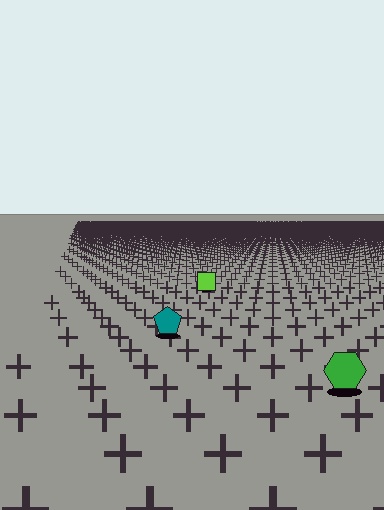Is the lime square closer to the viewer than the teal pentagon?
No. The teal pentagon is closer — you can tell from the texture gradient: the ground texture is coarser near it.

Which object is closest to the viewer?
The green hexagon is closest. The texture marks near it are larger and more spread out.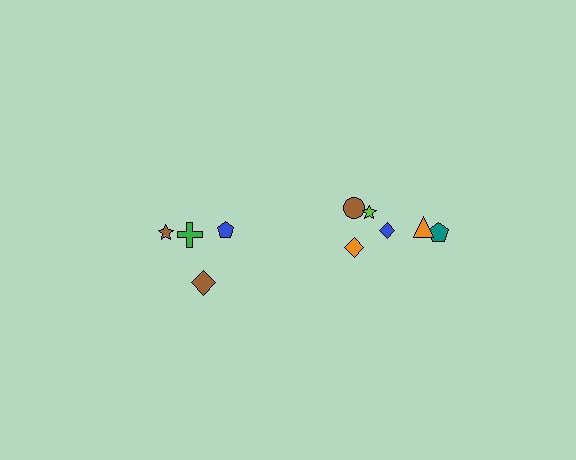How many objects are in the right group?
There are 6 objects.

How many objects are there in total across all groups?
There are 10 objects.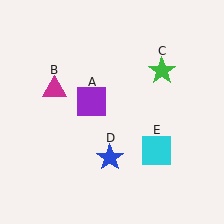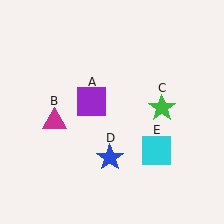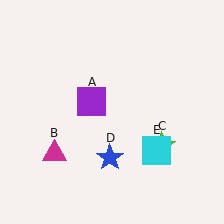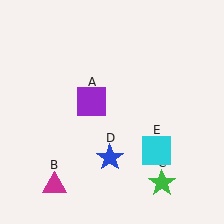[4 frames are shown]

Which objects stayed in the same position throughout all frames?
Purple square (object A) and blue star (object D) and cyan square (object E) remained stationary.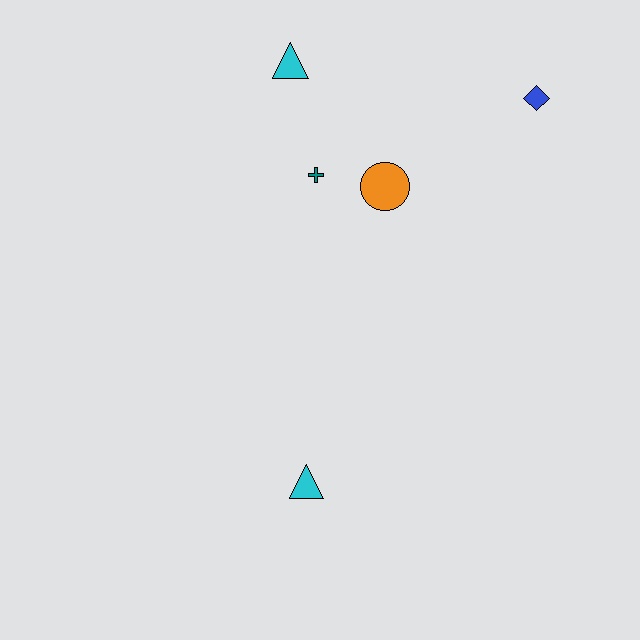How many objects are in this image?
There are 5 objects.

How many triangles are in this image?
There are 2 triangles.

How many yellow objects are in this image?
There are no yellow objects.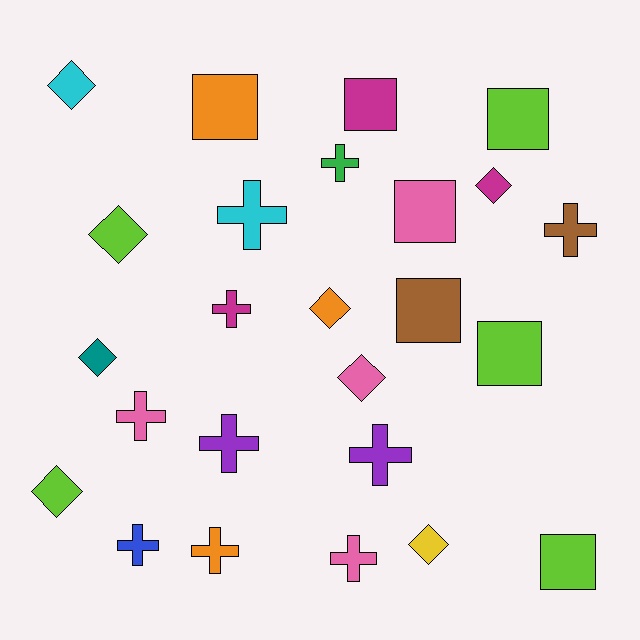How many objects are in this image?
There are 25 objects.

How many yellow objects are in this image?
There is 1 yellow object.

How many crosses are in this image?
There are 10 crosses.